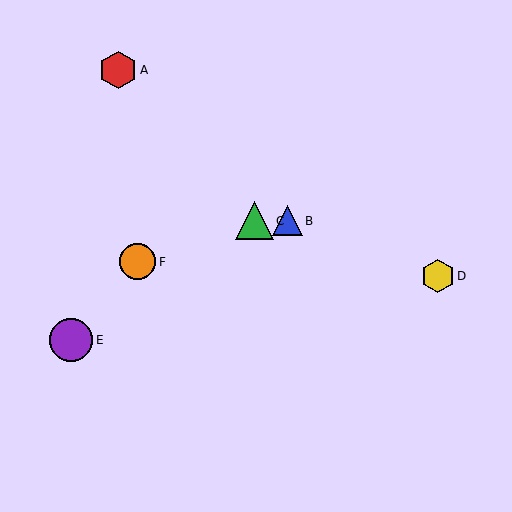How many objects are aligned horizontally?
2 objects (B, C) are aligned horizontally.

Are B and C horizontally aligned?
Yes, both are at y≈221.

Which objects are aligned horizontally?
Objects B, C are aligned horizontally.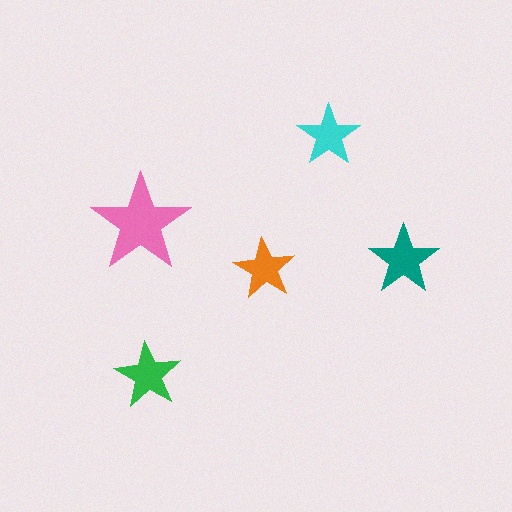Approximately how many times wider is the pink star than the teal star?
About 1.5 times wider.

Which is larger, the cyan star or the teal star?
The teal one.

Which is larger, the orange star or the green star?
The green one.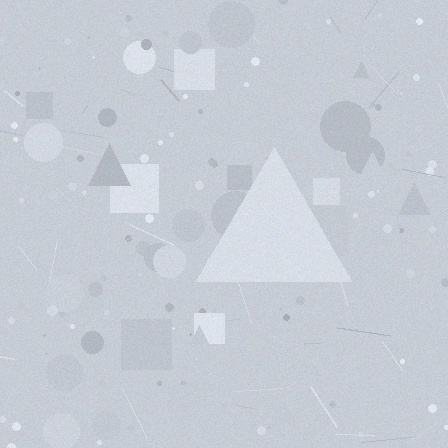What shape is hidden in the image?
A triangle is hidden in the image.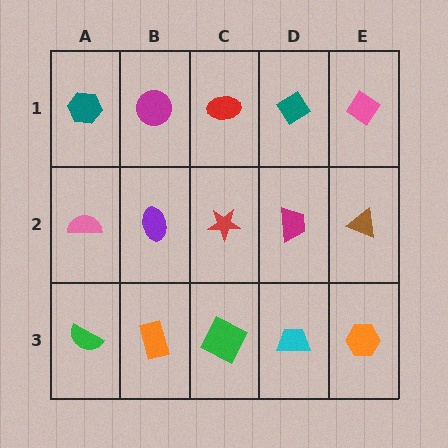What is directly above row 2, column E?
A pink diamond.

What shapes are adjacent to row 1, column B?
A purple ellipse (row 2, column B), a teal hexagon (row 1, column A), a red ellipse (row 1, column C).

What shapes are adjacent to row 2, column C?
A red ellipse (row 1, column C), a green square (row 3, column C), a purple ellipse (row 2, column B), a magenta trapezoid (row 2, column D).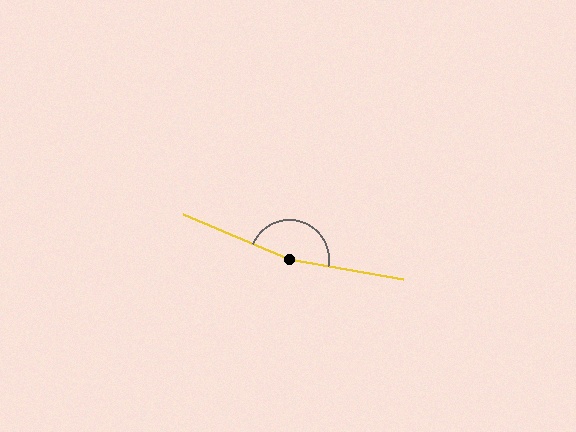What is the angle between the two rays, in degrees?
Approximately 168 degrees.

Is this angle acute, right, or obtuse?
It is obtuse.